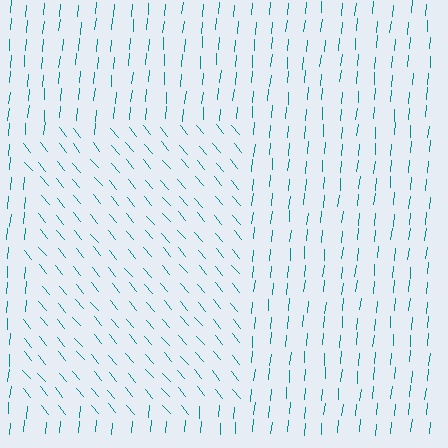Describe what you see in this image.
The image is filled with small teal line segments. A rectangle region in the image has lines oriented differently from the surrounding lines, creating a visible texture boundary.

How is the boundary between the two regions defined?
The boundary is defined purely by a change in line orientation (approximately 45 degrees difference). All lines are the same color and thickness.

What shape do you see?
I see a rectangle.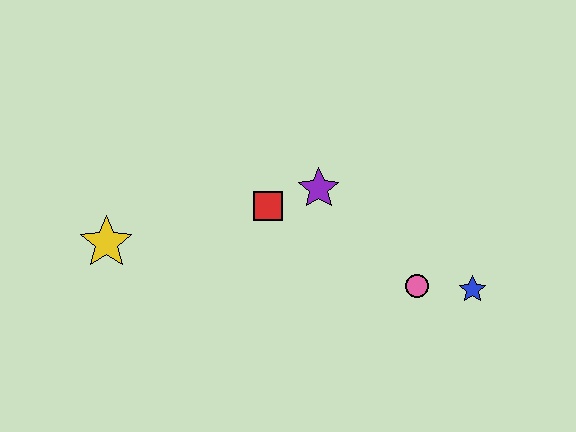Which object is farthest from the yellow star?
The blue star is farthest from the yellow star.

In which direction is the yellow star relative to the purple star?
The yellow star is to the left of the purple star.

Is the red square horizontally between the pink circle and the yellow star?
Yes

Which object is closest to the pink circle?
The blue star is closest to the pink circle.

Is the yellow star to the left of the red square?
Yes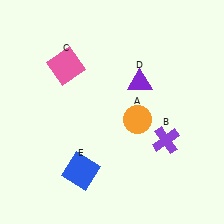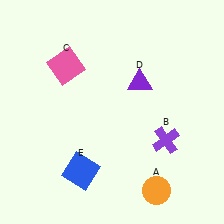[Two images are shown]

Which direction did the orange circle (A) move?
The orange circle (A) moved down.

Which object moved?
The orange circle (A) moved down.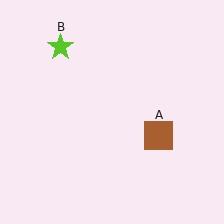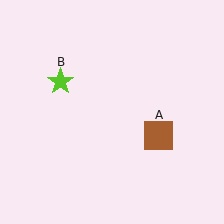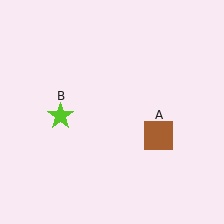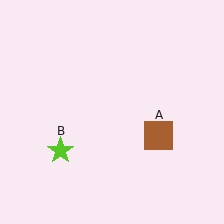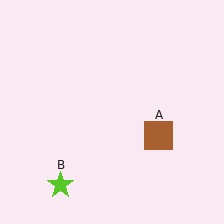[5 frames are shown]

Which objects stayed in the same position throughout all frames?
Brown square (object A) remained stationary.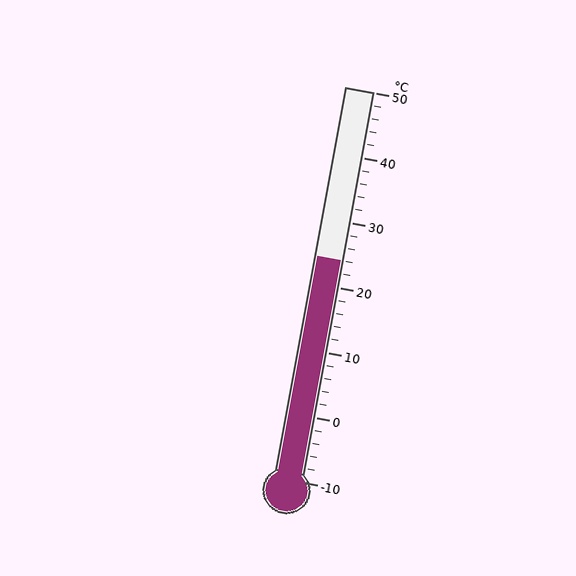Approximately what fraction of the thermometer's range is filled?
The thermometer is filled to approximately 55% of its range.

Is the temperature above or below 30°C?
The temperature is below 30°C.